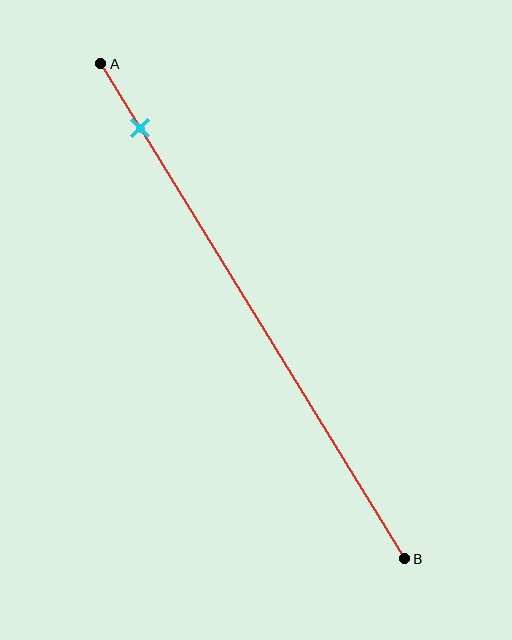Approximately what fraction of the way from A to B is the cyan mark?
The cyan mark is approximately 15% of the way from A to B.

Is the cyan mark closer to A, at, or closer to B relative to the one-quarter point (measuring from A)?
The cyan mark is closer to point A than the one-quarter point of segment AB.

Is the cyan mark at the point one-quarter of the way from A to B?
No, the mark is at about 15% from A, not at the 25% one-quarter point.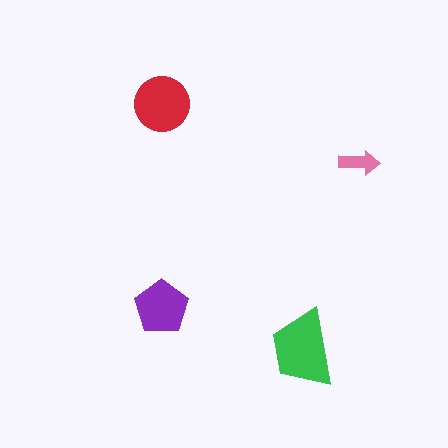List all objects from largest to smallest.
The green trapezoid, the red circle, the purple pentagon, the pink arrow.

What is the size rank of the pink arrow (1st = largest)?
4th.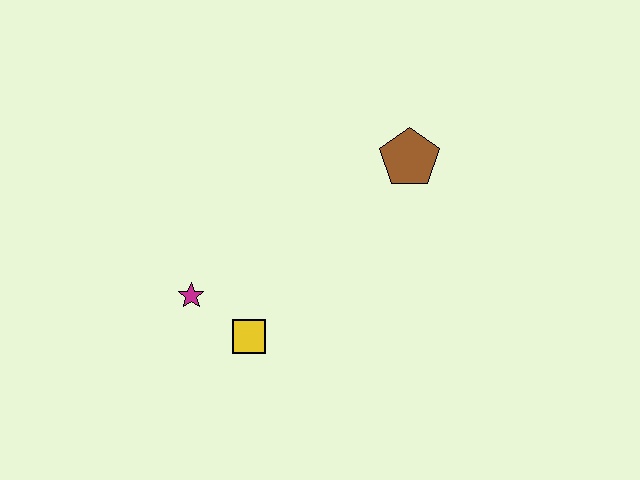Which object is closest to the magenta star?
The yellow square is closest to the magenta star.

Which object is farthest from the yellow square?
The brown pentagon is farthest from the yellow square.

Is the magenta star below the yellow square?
No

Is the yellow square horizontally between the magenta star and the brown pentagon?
Yes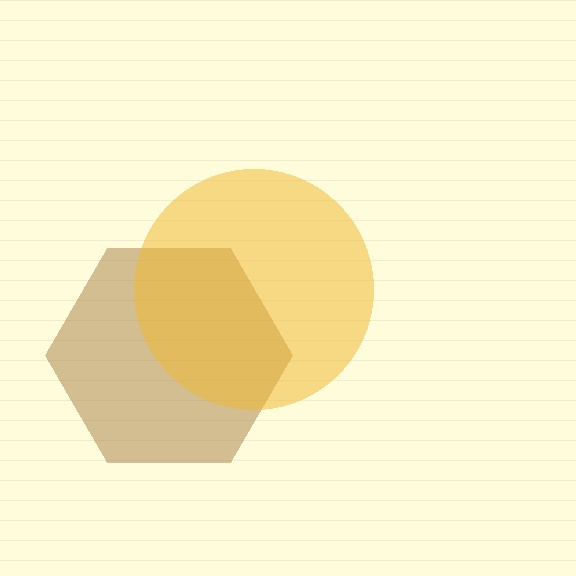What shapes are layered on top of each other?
The layered shapes are: a brown hexagon, a yellow circle.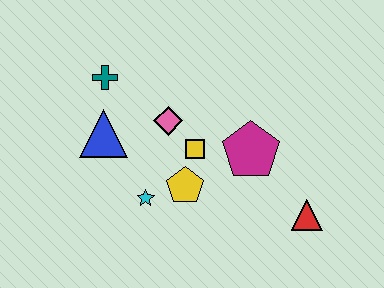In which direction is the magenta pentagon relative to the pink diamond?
The magenta pentagon is to the right of the pink diamond.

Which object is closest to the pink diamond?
The yellow square is closest to the pink diamond.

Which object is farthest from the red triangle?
The teal cross is farthest from the red triangle.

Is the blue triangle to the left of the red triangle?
Yes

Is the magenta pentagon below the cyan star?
No